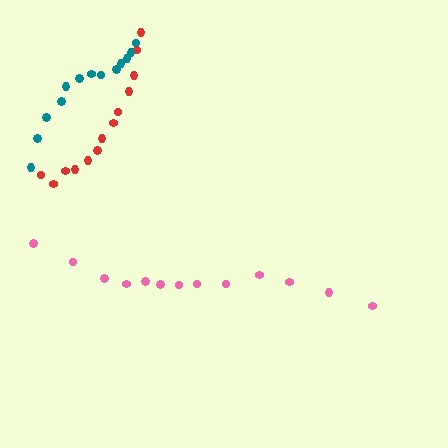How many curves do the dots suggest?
There are 3 distinct paths.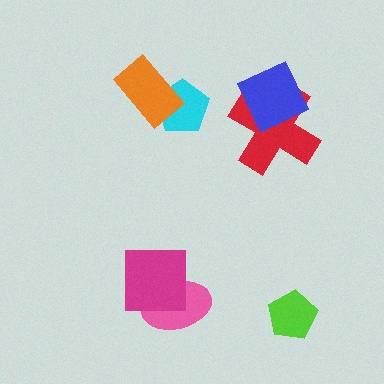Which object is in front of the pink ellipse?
The magenta square is in front of the pink ellipse.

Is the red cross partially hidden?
Yes, it is partially covered by another shape.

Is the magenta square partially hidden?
No, no other shape covers it.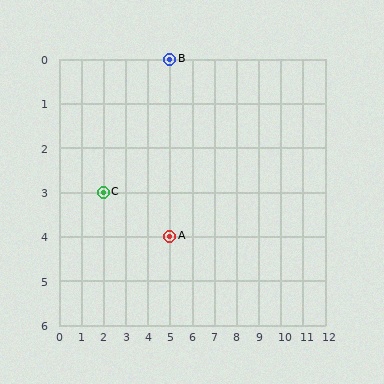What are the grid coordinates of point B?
Point B is at grid coordinates (5, 0).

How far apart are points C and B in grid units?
Points C and B are 3 columns and 3 rows apart (about 4.2 grid units diagonally).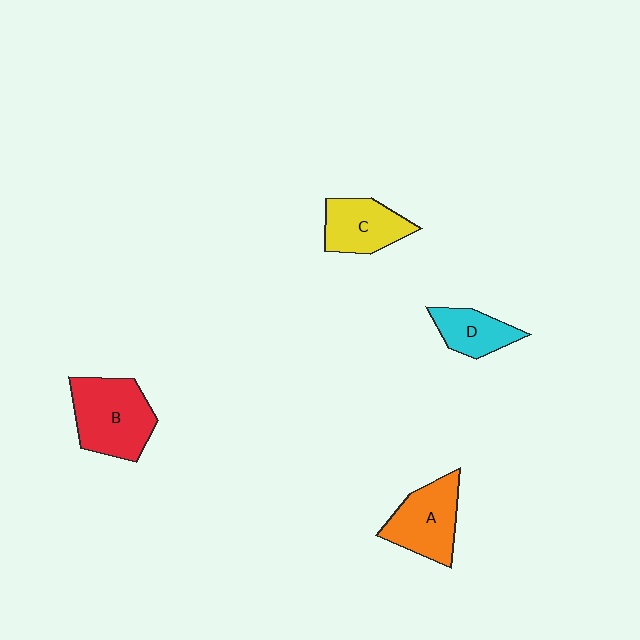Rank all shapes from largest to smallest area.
From largest to smallest: B (red), A (orange), C (yellow), D (cyan).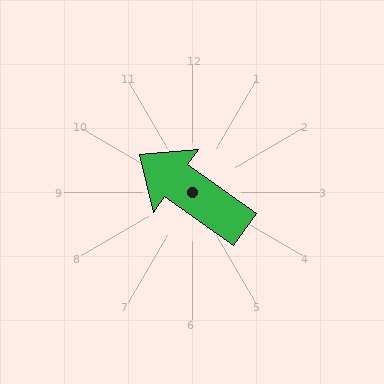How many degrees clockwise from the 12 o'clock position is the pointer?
Approximately 305 degrees.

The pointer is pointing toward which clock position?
Roughly 10 o'clock.